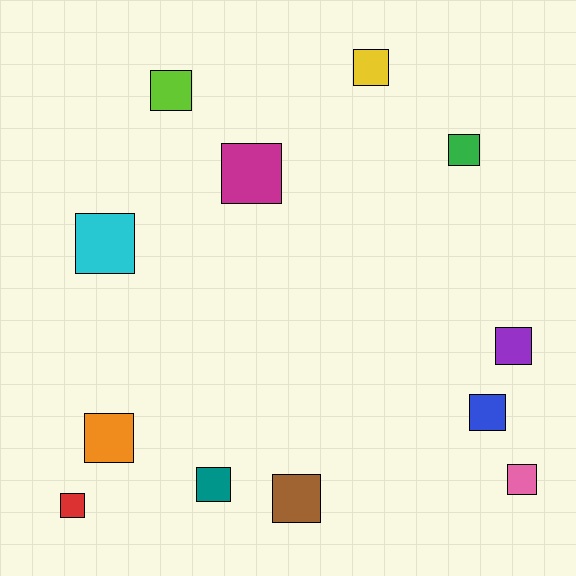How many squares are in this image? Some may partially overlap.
There are 12 squares.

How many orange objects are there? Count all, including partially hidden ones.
There is 1 orange object.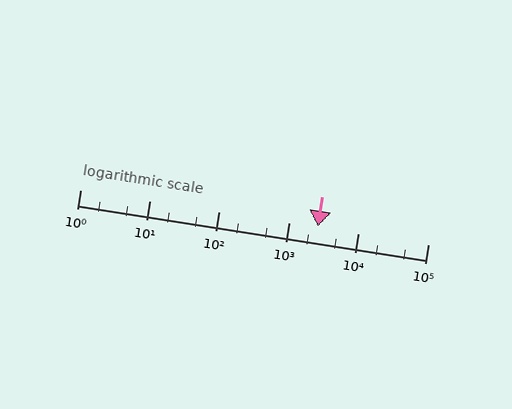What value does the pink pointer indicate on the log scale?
The pointer indicates approximately 2600.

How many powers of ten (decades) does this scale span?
The scale spans 5 decades, from 1 to 100000.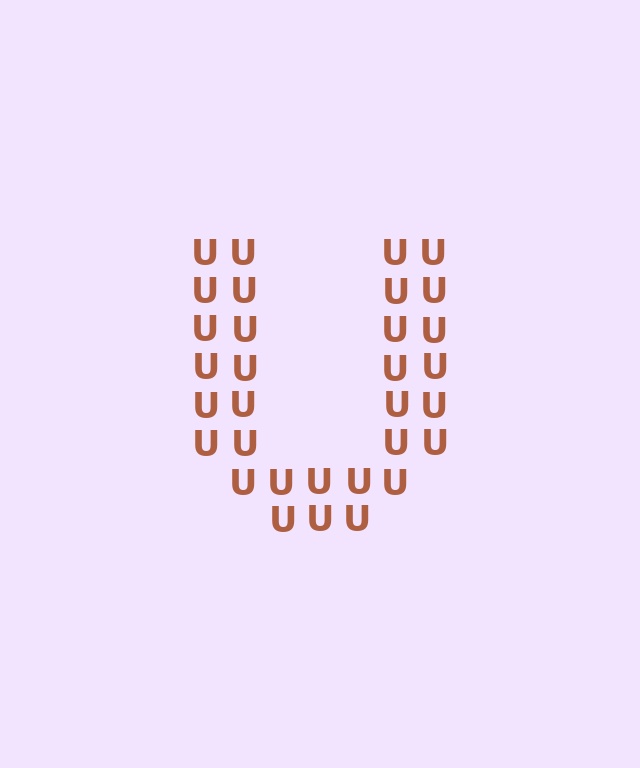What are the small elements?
The small elements are letter U's.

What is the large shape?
The large shape is the letter U.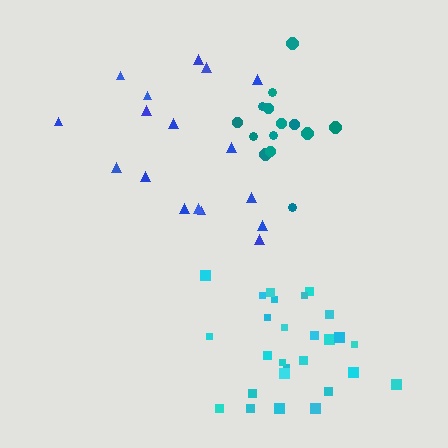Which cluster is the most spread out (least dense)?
Blue.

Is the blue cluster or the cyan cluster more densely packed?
Cyan.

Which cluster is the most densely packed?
Cyan.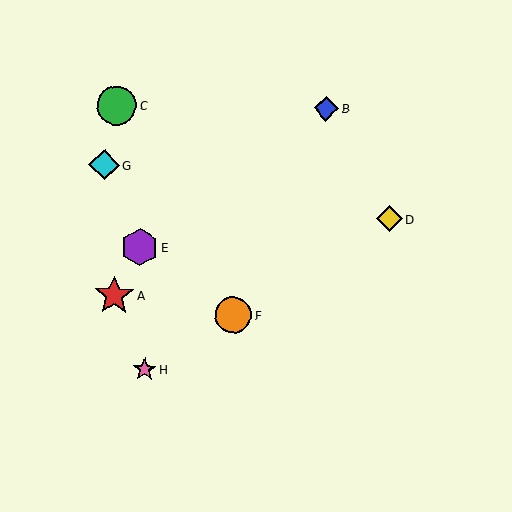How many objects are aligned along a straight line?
3 objects (D, F, H) are aligned along a straight line.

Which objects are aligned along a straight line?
Objects D, F, H are aligned along a straight line.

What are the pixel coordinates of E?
Object E is at (139, 247).